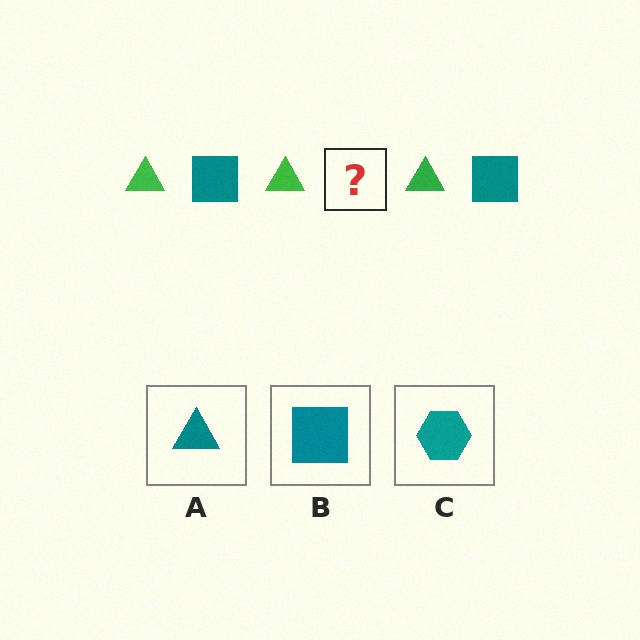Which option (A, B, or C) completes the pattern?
B.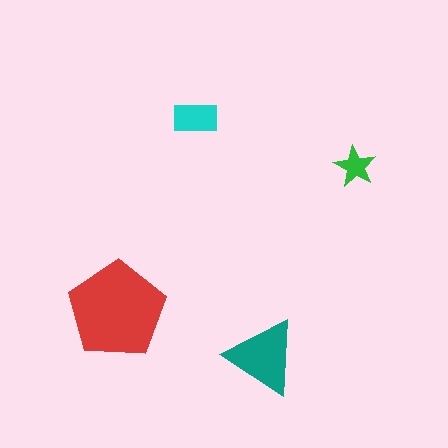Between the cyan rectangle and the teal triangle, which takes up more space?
The teal triangle.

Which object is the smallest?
The green star.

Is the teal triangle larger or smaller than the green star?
Larger.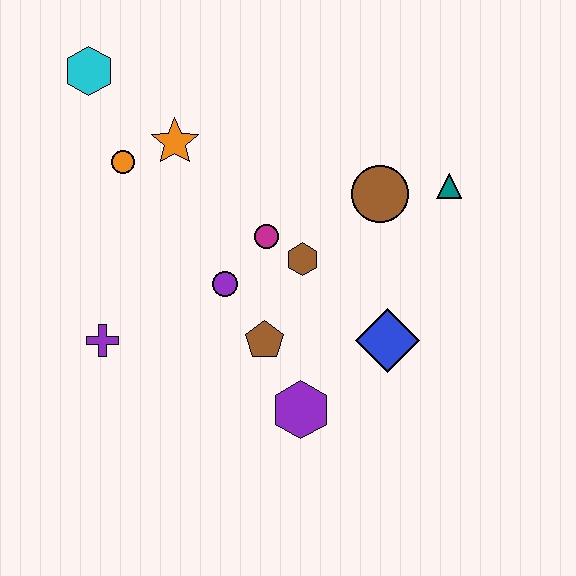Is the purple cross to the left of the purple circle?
Yes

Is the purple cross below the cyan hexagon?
Yes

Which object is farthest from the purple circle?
The cyan hexagon is farthest from the purple circle.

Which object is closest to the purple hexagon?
The brown pentagon is closest to the purple hexagon.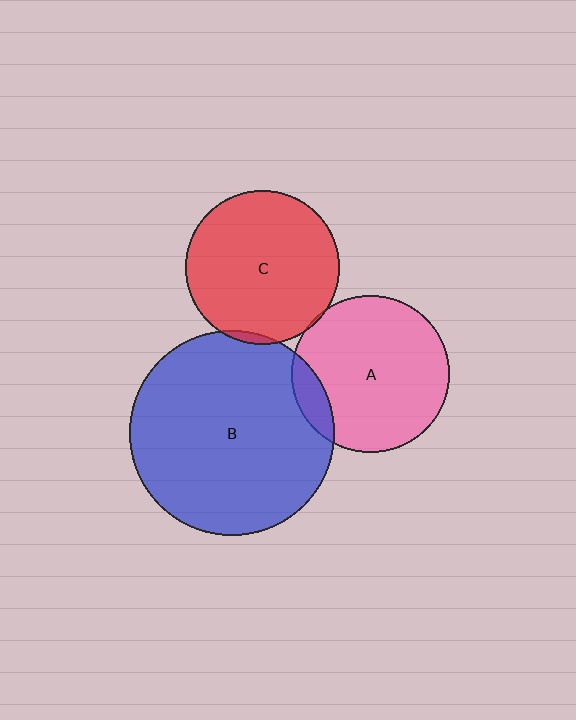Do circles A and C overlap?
Yes.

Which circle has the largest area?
Circle B (blue).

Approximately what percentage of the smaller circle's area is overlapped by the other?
Approximately 5%.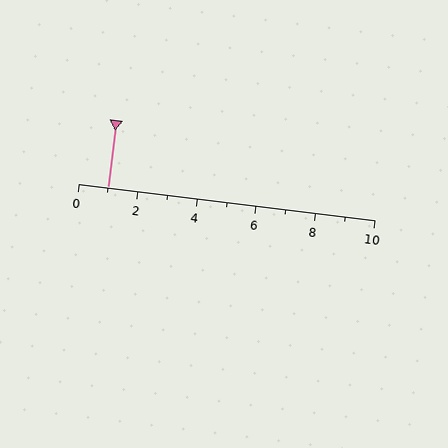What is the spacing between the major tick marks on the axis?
The major ticks are spaced 2 apart.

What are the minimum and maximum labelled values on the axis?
The axis runs from 0 to 10.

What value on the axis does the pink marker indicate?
The marker indicates approximately 1.